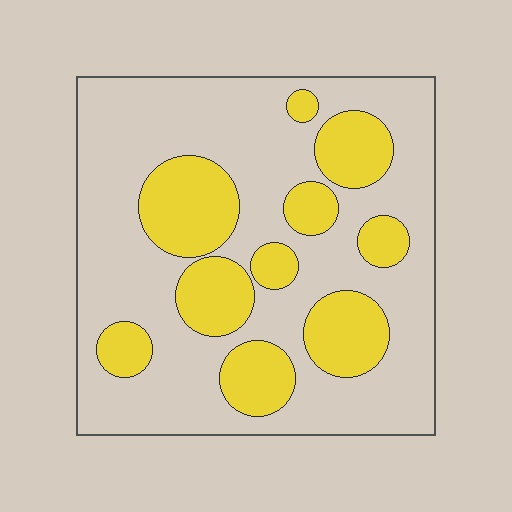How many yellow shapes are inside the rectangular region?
10.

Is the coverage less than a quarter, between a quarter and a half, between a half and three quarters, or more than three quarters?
Between a quarter and a half.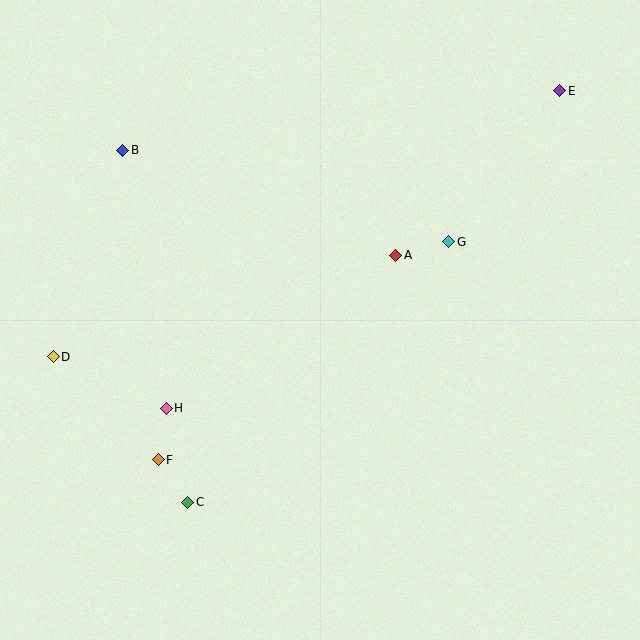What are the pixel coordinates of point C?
Point C is at (188, 502).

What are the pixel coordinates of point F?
Point F is at (158, 460).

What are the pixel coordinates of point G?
Point G is at (449, 242).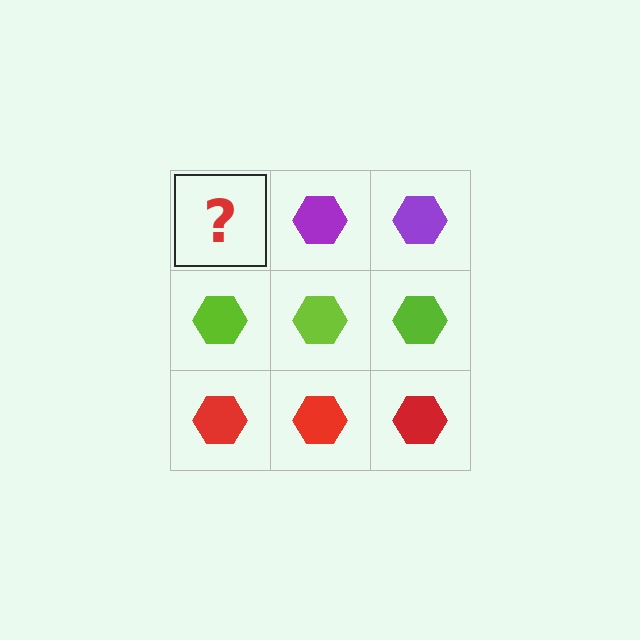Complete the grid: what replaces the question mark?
The question mark should be replaced with a purple hexagon.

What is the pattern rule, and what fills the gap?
The rule is that each row has a consistent color. The gap should be filled with a purple hexagon.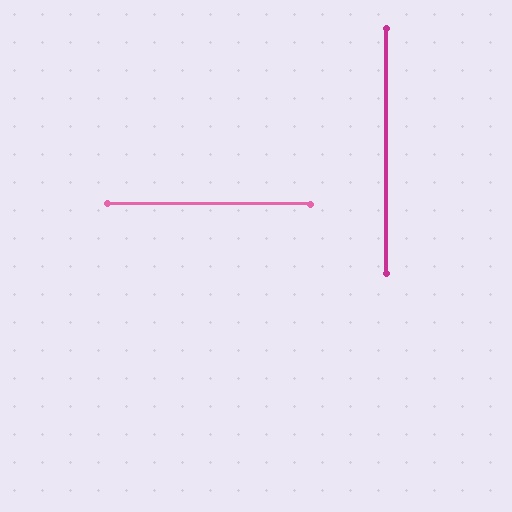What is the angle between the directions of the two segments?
Approximately 90 degrees.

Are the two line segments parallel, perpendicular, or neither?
Perpendicular — they meet at approximately 90°.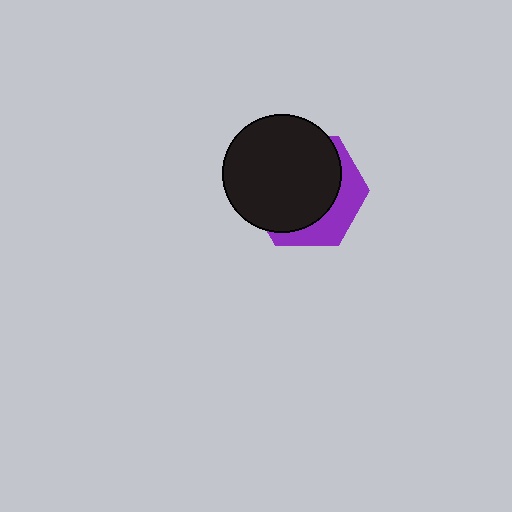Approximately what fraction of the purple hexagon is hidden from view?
Roughly 70% of the purple hexagon is hidden behind the black circle.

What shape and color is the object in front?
The object in front is a black circle.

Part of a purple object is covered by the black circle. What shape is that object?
It is a hexagon.